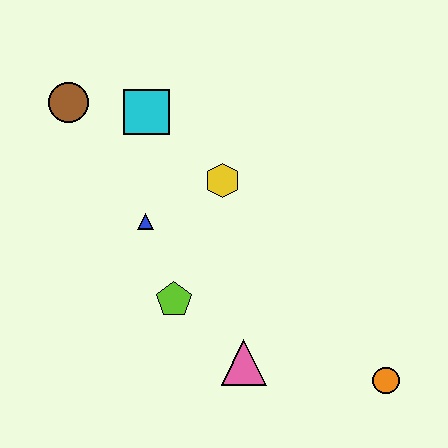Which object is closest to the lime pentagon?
The blue triangle is closest to the lime pentagon.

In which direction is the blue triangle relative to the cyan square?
The blue triangle is below the cyan square.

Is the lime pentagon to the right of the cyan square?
Yes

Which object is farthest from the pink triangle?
The brown circle is farthest from the pink triangle.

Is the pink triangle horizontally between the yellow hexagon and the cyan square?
No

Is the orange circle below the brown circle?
Yes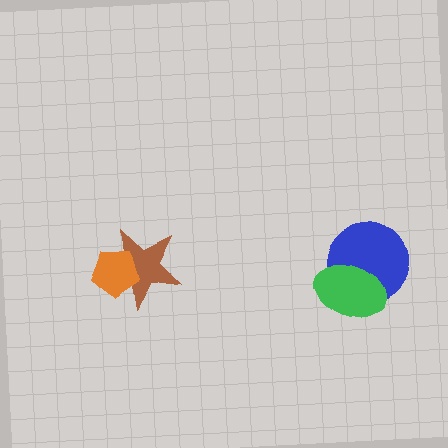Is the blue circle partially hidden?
Yes, it is partially covered by another shape.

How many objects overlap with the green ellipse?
1 object overlaps with the green ellipse.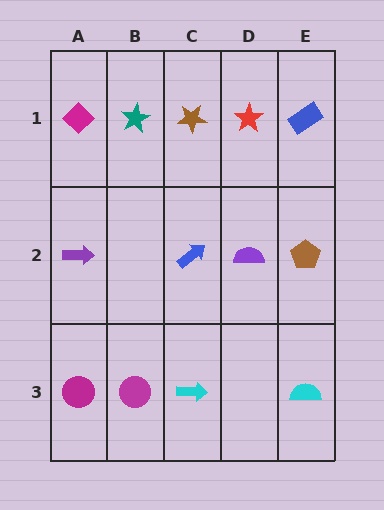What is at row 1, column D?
A red star.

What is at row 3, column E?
A cyan semicircle.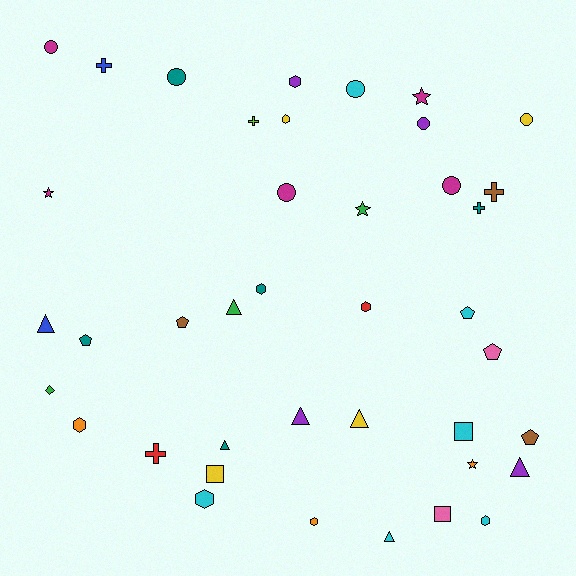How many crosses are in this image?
There are 5 crosses.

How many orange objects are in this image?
There are 3 orange objects.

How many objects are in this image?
There are 40 objects.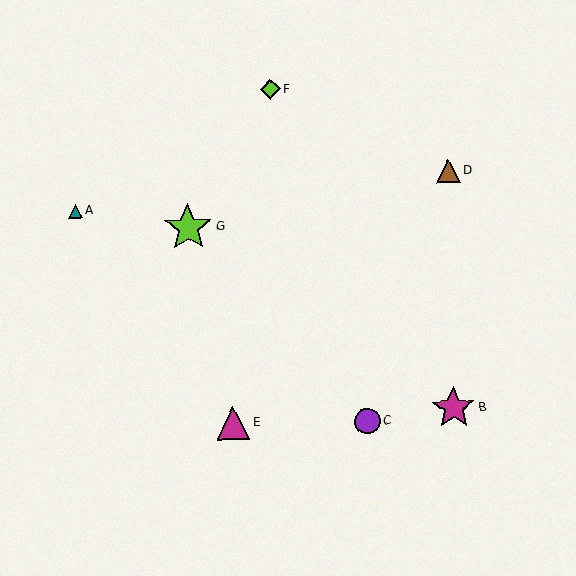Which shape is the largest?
The lime star (labeled G) is the largest.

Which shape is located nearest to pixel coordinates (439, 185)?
The brown triangle (labeled D) at (448, 171) is nearest to that location.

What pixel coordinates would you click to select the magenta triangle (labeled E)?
Click at (233, 423) to select the magenta triangle E.